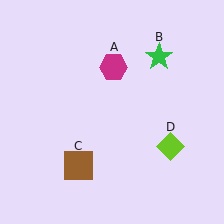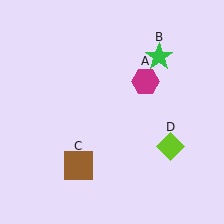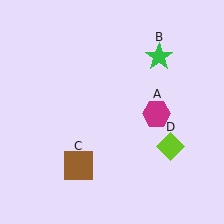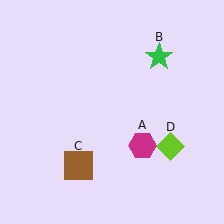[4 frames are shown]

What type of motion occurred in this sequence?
The magenta hexagon (object A) rotated clockwise around the center of the scene.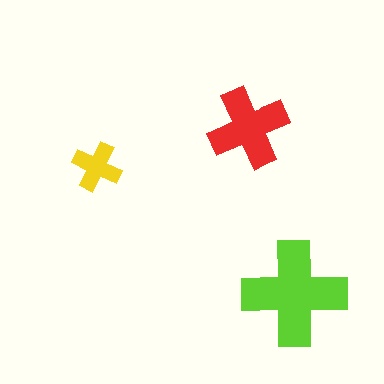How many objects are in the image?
There are 3 objects in the image.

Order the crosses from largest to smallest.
the lime one, the red one, the yellow one.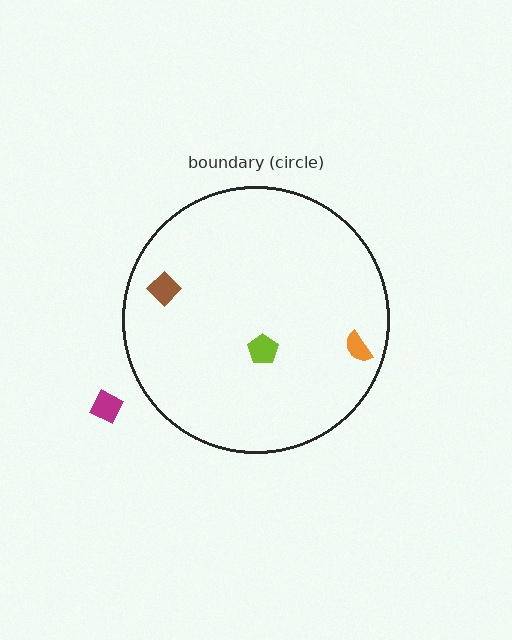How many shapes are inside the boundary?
3 inside, 1 outside.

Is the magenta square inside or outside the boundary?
Outside.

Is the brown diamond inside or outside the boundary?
Inside.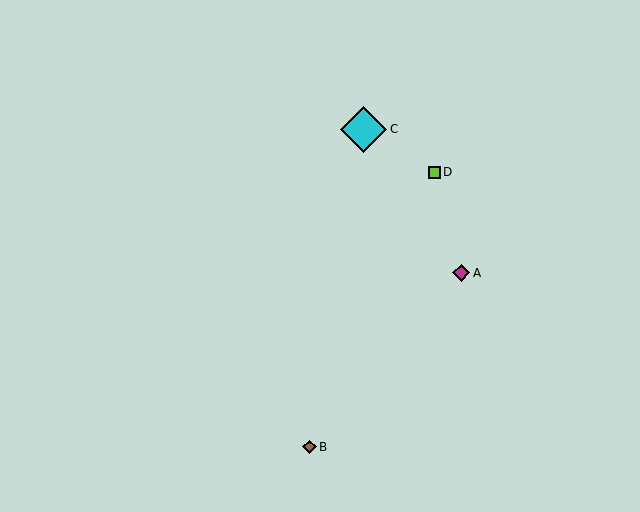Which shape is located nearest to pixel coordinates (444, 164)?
The lime square (labeled D) at (434, 172) is nearest to that location.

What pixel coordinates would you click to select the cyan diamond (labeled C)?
Click at (364, 129) to select the cyan diamond C.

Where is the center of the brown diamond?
The center of the brown diamond is at (309, 447).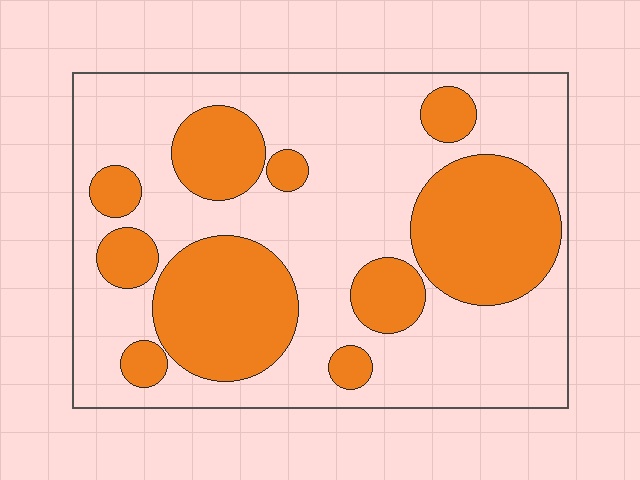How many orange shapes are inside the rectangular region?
10.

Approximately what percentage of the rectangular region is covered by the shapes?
Approximately 35%.